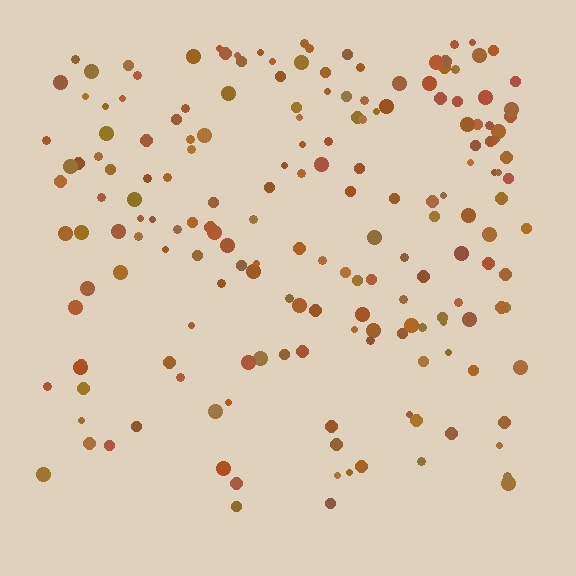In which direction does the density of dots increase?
From bottom to top, with the top side densest.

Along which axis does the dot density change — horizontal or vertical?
Vertical.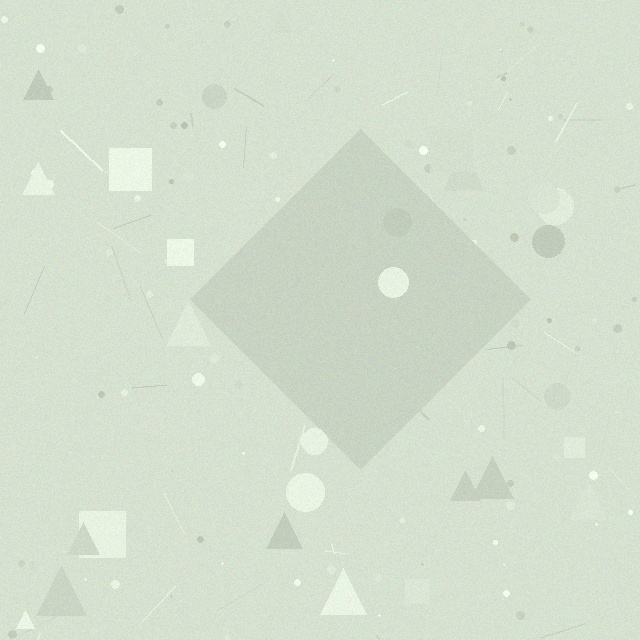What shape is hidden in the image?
A diamond is hidden in the image.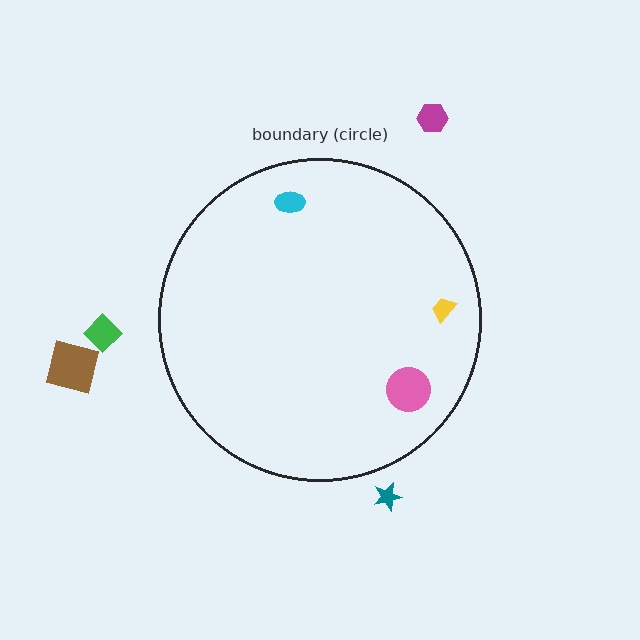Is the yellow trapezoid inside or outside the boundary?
Inside.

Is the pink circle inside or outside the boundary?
Inside.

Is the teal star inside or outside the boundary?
Outside.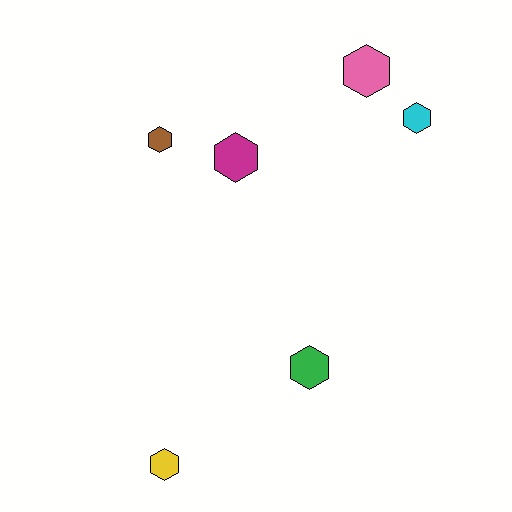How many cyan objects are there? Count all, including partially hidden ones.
There is 1 cyan object.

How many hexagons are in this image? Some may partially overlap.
There are 6 hexagons.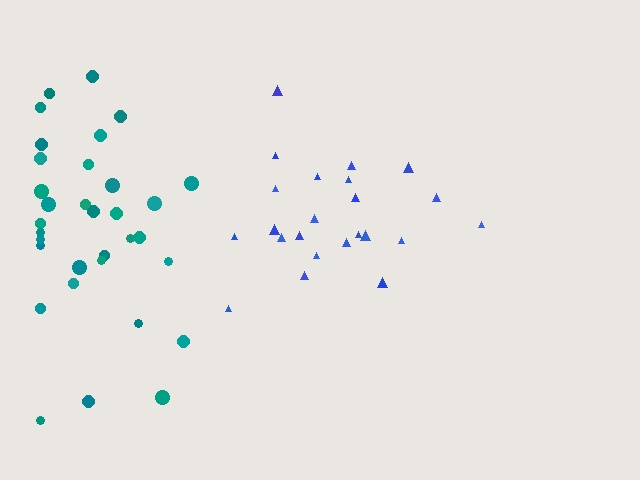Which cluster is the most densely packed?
Blue.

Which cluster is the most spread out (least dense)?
Teal.